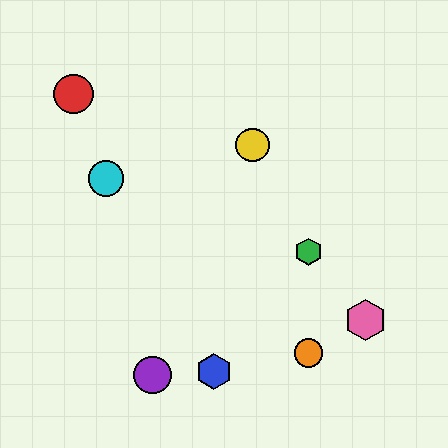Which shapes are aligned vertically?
The green hexagon, the orange circle are aligned vertically.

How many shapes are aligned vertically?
2 shapes (the green hexagon, the orange circle) are aligned vertically.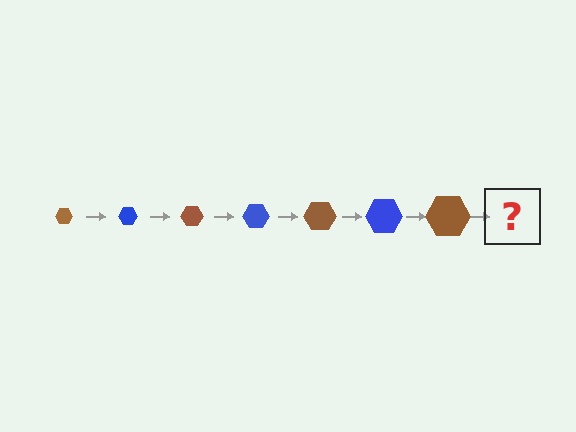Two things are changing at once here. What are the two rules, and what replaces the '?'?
The two rules are that the hexagon grows larger each step and the color cycles through brown and blue. The '?' should be a blue hexagon, larger than the previous one.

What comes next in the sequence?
The next element should be a blue hexagon, larger than the previous one.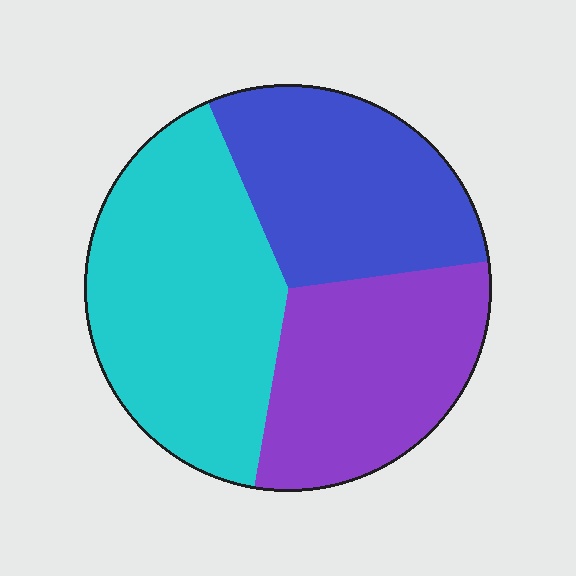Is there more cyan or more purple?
Cyan.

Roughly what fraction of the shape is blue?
Blue takes up about one third (1/3) of the shape.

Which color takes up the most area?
Cyan, at roughly 40%.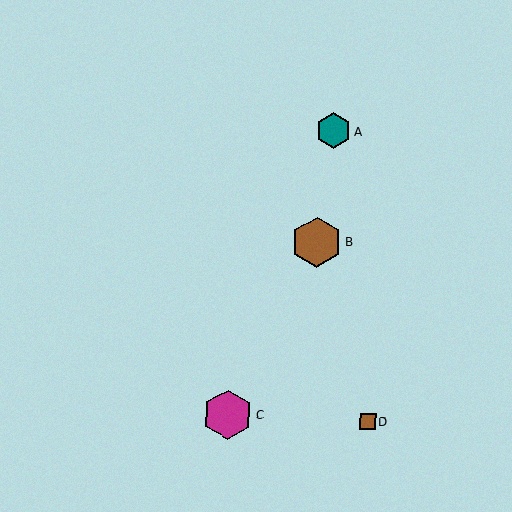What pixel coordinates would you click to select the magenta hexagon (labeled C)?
Click at (228, 414) to select the magenta hexagon C.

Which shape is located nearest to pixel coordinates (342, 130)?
The teal hexagon (labeled A) at (333, 131) is nearest to that location.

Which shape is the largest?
The brown hexagon (labeled B) is the largest.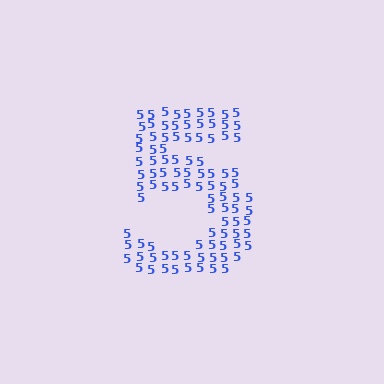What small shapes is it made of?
It is made of small digit 5's.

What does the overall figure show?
The overall figure shows the digit 5.